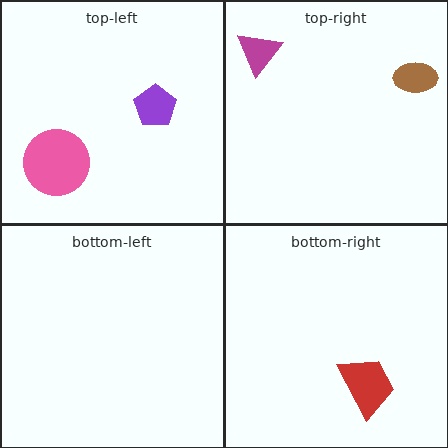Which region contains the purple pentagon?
The top-left region.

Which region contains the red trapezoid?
The bottom-right region.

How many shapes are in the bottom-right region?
1.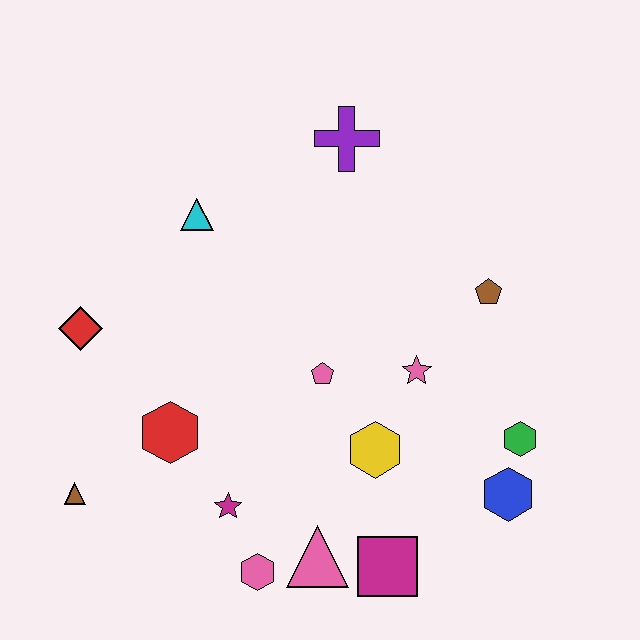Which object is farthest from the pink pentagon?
The brown triangle is farthest from the pink pentagon.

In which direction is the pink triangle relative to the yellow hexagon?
The pink triangle is below the yellow hexagon.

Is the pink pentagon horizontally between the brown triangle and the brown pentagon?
Yes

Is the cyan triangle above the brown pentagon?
Yes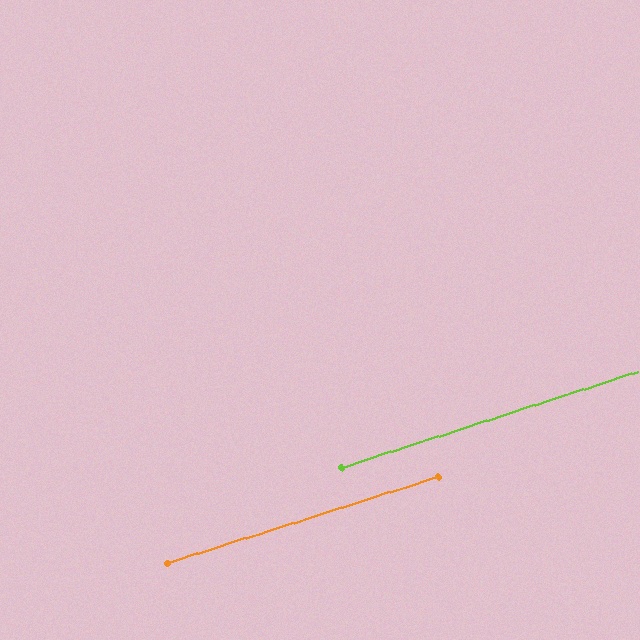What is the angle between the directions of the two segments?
Approximately 0 degrees.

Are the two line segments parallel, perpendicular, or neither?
Parallel — their directions differ by only 0.2°.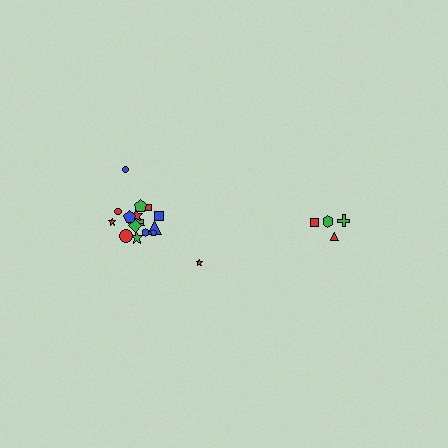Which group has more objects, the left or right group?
The left group.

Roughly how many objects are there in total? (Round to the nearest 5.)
Roughly 20 objects in total.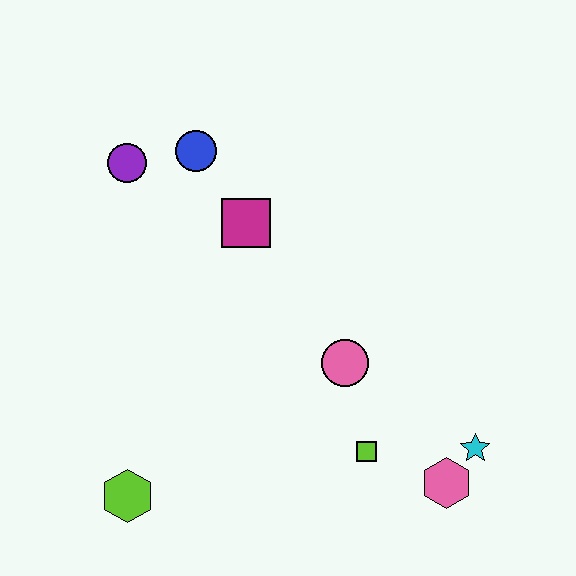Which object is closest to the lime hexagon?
The lime square is closest to the lime hexagon.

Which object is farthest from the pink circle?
The purple circle is farthest from the pink circle.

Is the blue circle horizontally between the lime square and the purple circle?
Yes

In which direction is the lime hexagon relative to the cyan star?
The lime hexagon is to the left of the cyan star.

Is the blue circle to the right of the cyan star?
No